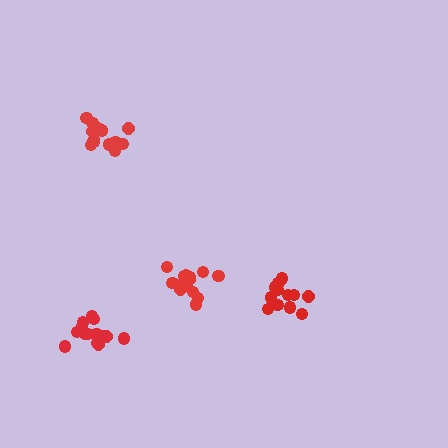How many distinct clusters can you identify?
There are 4 distinct clusters.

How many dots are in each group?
Group 1: 12 dots, Group 2: 16 dots, Group 3: 15 dots, Group 4: 14 dots (57 total).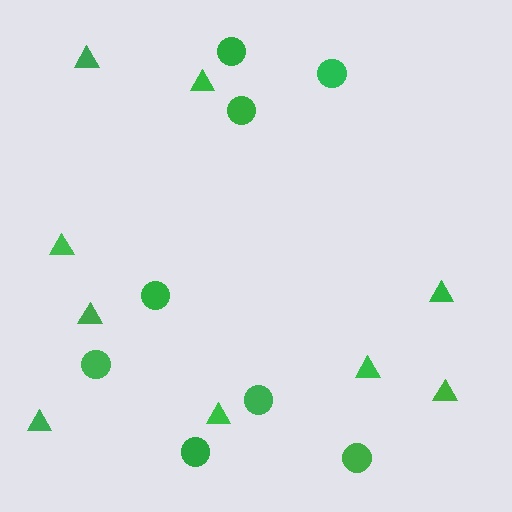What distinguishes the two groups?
There are 2 groups: one group of triangles (9) and one group of circles (8).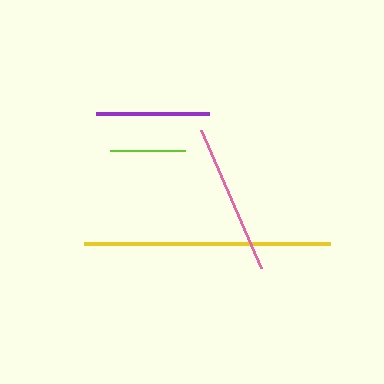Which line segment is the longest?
The yellow line is the longest at approximately 246 pixels.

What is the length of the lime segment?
The lime segment is approximately 75 pixels long.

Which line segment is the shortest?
The lime line is the shortest at approximately 75 pixels.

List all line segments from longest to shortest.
From longest to shortest: yellow, pink, purple, lime.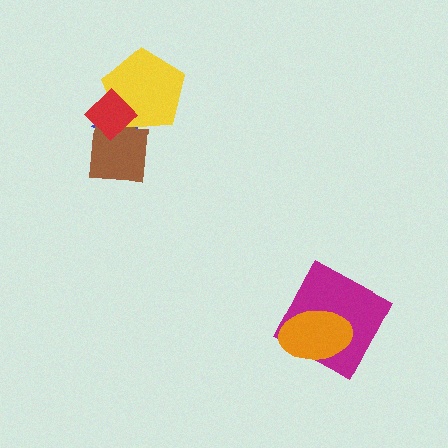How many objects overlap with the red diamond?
3 objects overlap with the red diamond.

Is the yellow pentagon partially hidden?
Yes, it is partially covered by another shape.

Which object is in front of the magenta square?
The orange ellipse is in front of the magenta square.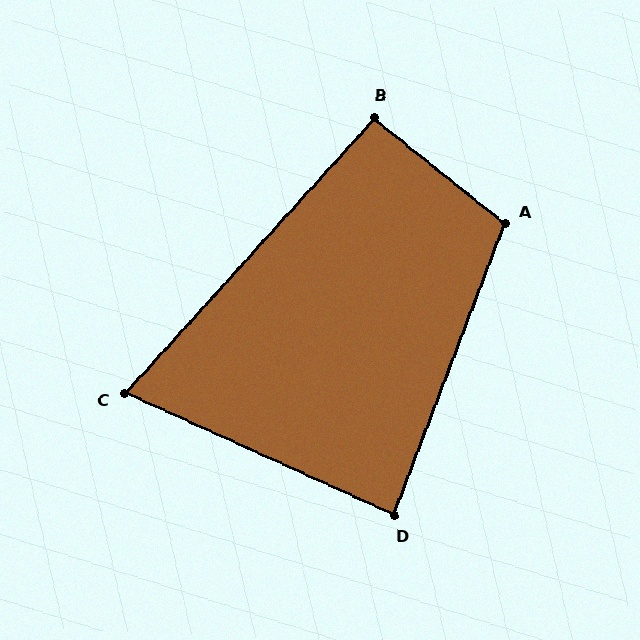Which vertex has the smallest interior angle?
C, at approximately 72 degrees.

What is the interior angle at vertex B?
Approximately 94 degrees (approximately right).